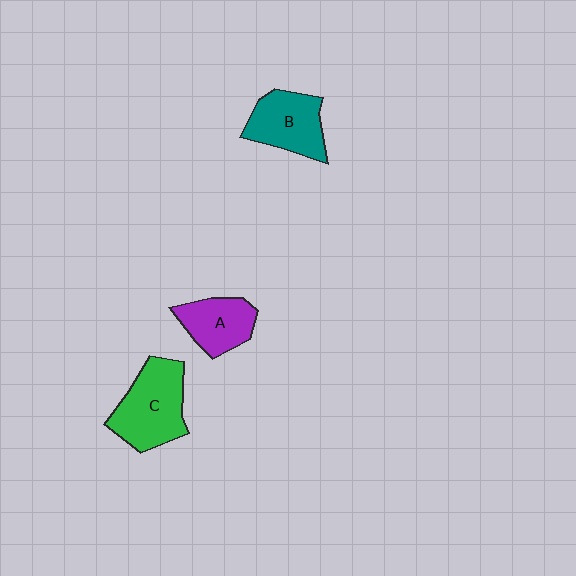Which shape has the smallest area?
Shape A (purple).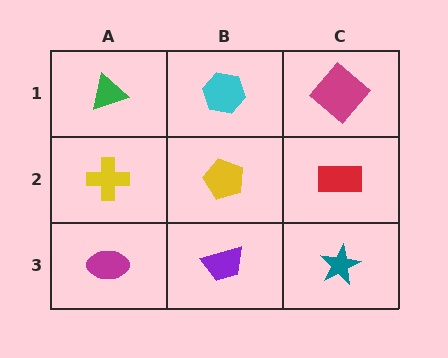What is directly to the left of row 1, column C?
A cyan hexagon.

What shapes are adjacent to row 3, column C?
A red rectangle (row 2, column C), a purple trapezoid (row 3, column B).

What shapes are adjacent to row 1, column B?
A yellow pentagon (row 2, column B), a green triangle (row 1, column A), a magenta diamond (row 1, column C).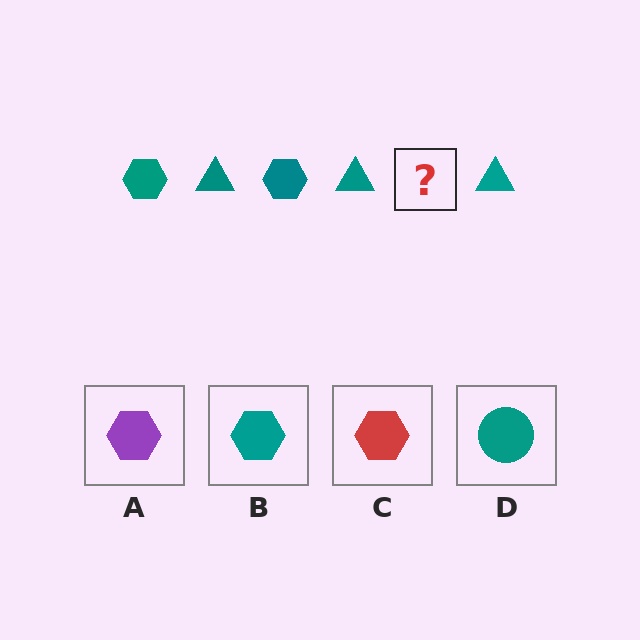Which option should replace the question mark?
Option B.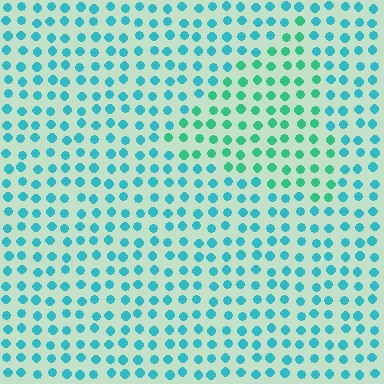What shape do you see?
I see a triangle.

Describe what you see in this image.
The image is filled with small cyan elements in a uniform arrangement. A triangle-shaped region is visible where the elements are tinted to a slightly different hue, forming a subtle color boundary.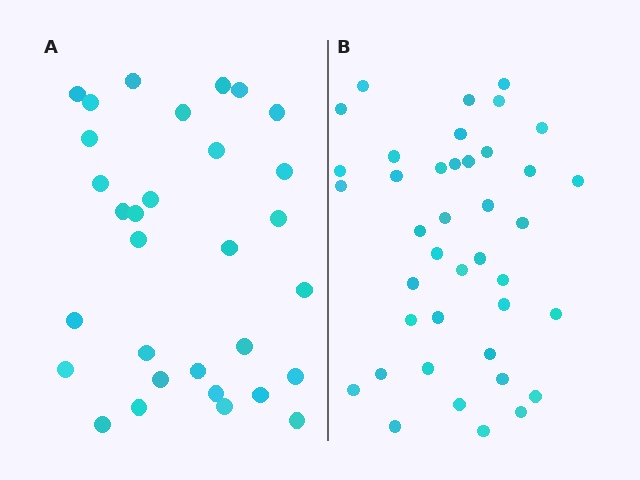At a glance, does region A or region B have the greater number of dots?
Region B (the right region) has more dots.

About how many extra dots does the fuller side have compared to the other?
Region B has roughly 8 or so more dots than region A.